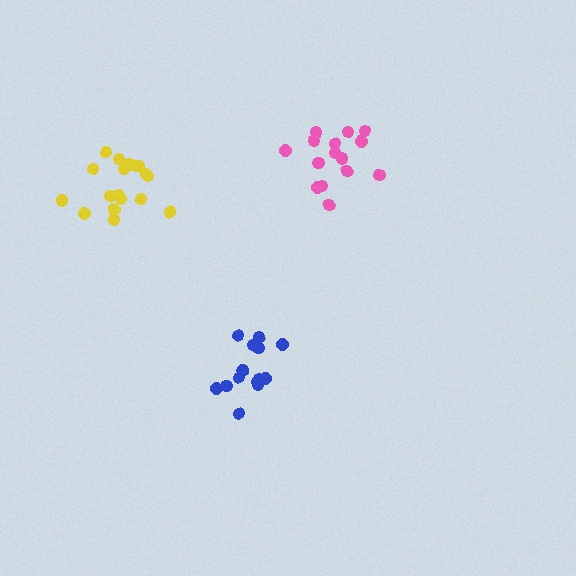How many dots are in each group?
Group 1: 14 dots, Group 2: 15 dots, Group 3: 18 dots (47 total).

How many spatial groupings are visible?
There are 3 spatial groupings.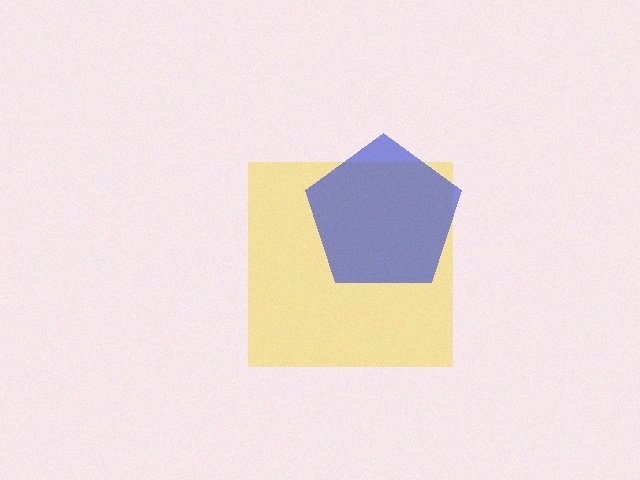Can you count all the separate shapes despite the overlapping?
Yes, there are 2 separate shapes.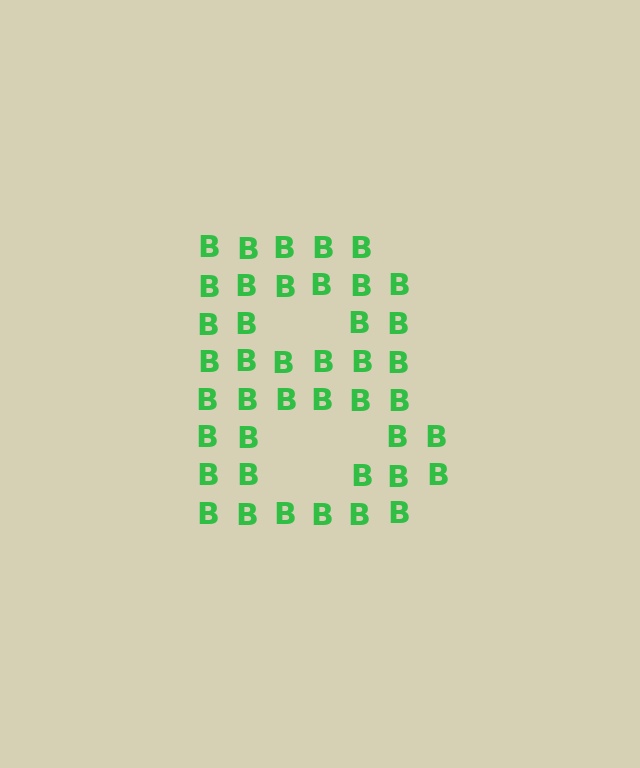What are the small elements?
The small elements are letter B's.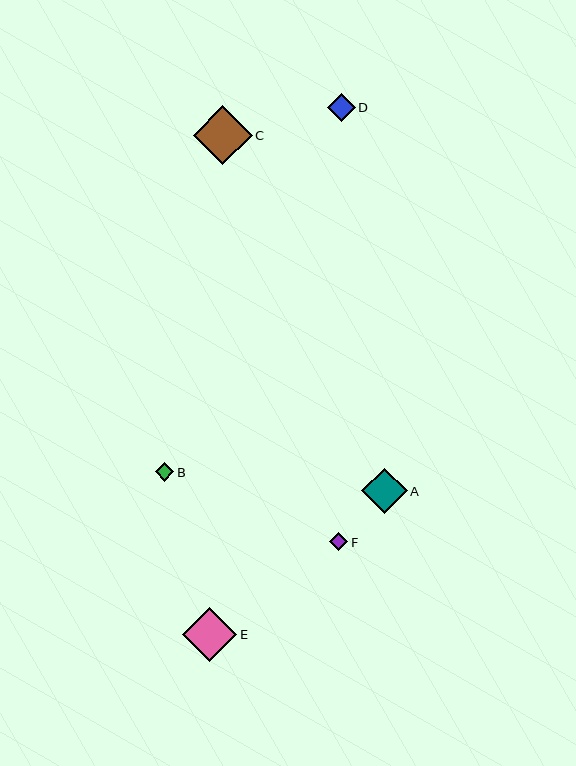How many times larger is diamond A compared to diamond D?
Diamond A is approximately 1.6 times the size of diamond D.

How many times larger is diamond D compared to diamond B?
Diamond D is approximately 1.5 times the size of diamond B.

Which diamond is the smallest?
Diamond F is the smallest with a size of approximately 18 pixels.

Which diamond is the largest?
Diamond C is the largest with a size of approximately 59 pixels.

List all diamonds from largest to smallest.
From largest to smallest: C, E, A, D, B, F.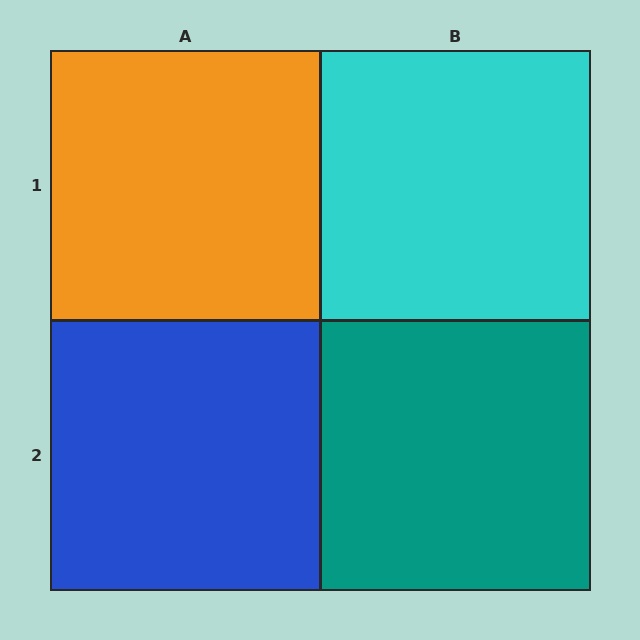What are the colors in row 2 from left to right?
Blue, teal.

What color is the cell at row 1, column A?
Orange.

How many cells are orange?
1 cell is orange.